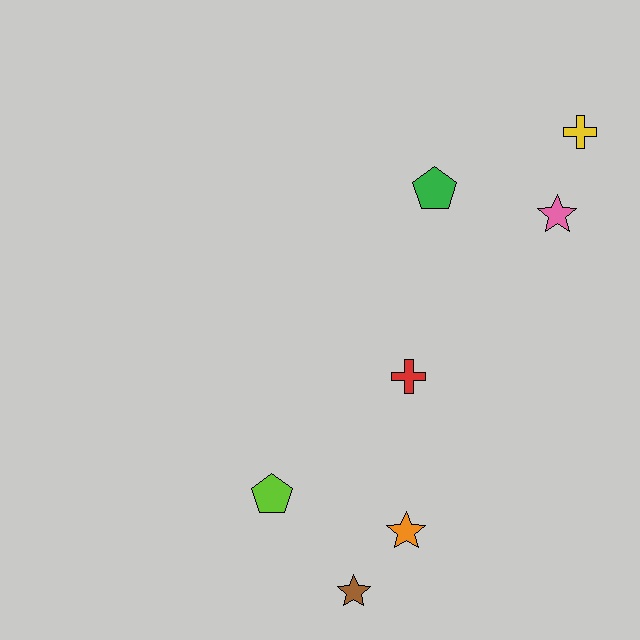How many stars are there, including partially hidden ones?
There are 3 stars.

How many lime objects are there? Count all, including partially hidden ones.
There is 1 lime object.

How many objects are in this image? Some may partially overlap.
There are 7 objects.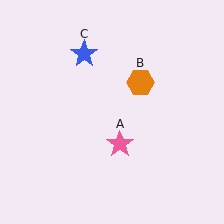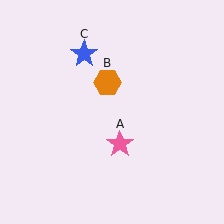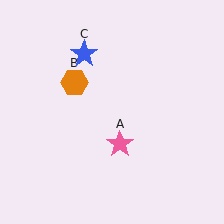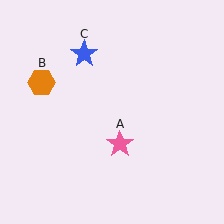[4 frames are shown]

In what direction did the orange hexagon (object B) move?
The orange hexagon (object B) moved left.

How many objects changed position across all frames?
1 object changed position: orange hexagon (object B).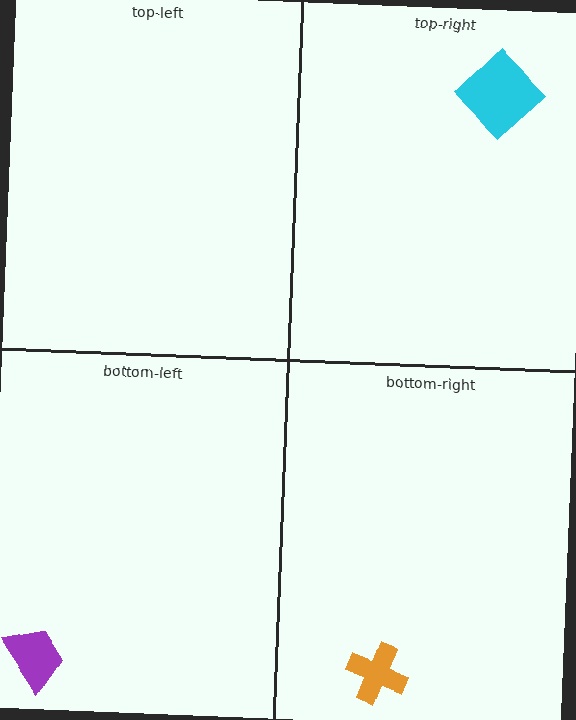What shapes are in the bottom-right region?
The orange cross.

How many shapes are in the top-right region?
1.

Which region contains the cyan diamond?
The top-right region.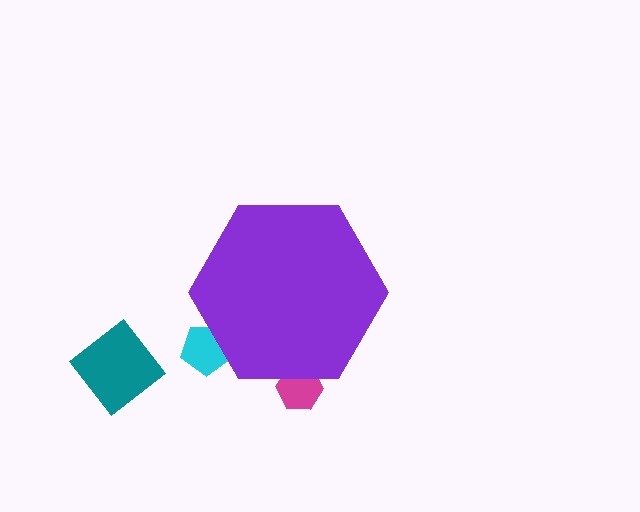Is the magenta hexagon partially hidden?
Yes, the magenta hexagon is partially hidden behind the purple hexagon.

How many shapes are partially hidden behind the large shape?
2 shapes are partially hidden.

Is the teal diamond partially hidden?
No, the teal diamond is fully visible.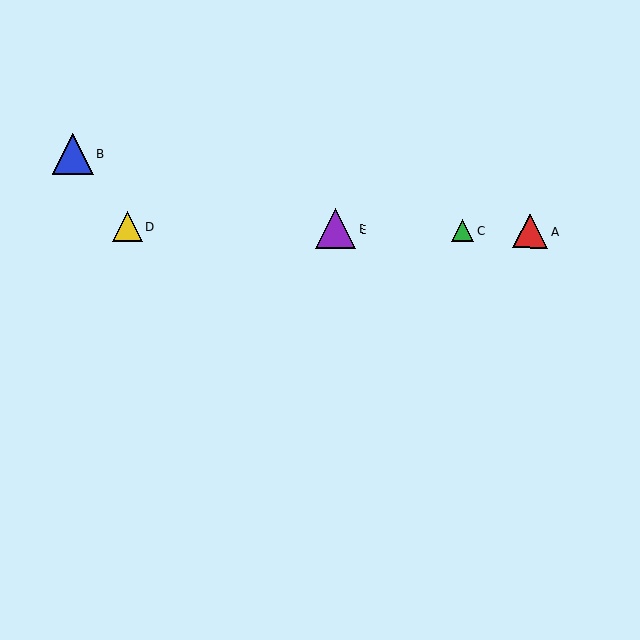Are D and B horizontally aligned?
No, D is at y≈226 and B is at y≈154.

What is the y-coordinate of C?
Object C is at y≈230.